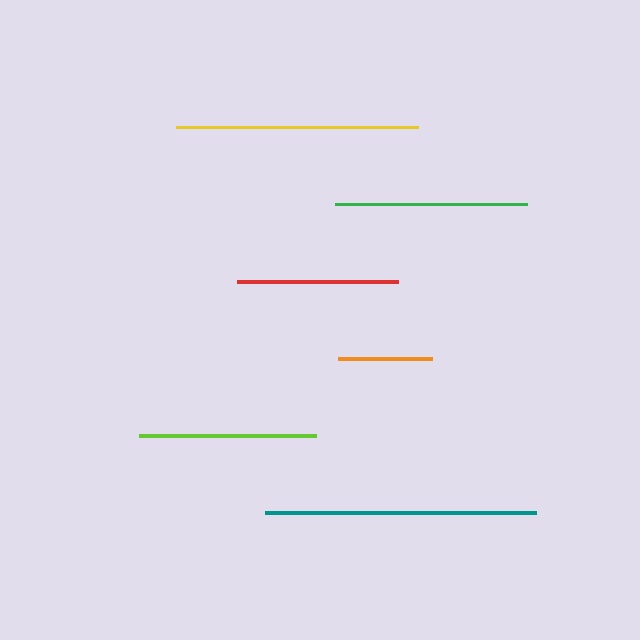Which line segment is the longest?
The teal line is the longest at approximately 271 pixels.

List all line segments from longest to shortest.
From longest to shortest: teal, yellow, green, lime, red, orange.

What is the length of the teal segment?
The teal segment is approximately 271 pixels long.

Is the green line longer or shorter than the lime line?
The green line is longer than the lime line.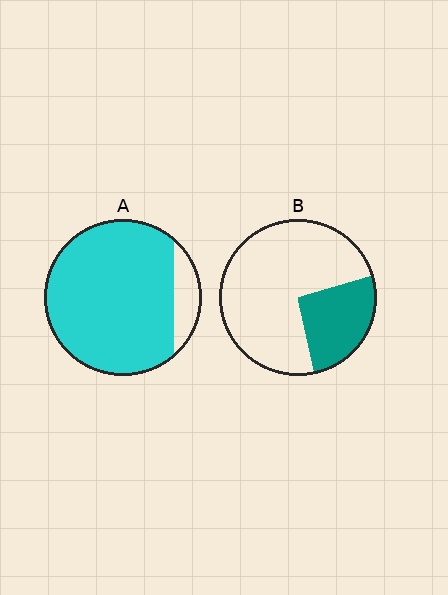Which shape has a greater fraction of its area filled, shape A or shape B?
Shape A.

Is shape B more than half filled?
No.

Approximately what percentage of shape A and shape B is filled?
A is approximately 90% and B is approximately 25%.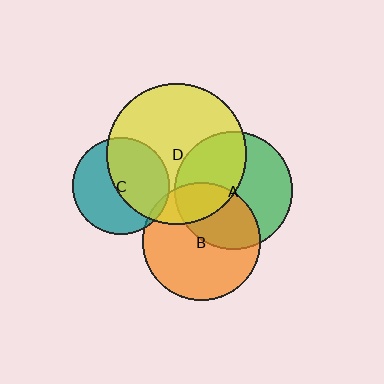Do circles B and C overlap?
Yes.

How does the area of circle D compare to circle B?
Approximately 1.4 times.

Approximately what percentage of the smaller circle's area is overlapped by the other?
Approximately 5%.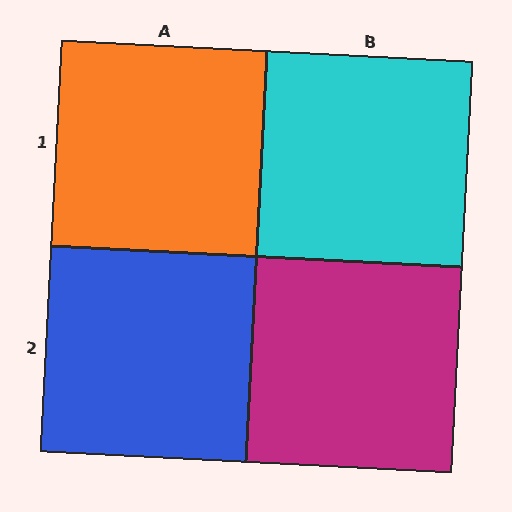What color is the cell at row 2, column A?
Blue.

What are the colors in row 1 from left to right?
Orange, cyan.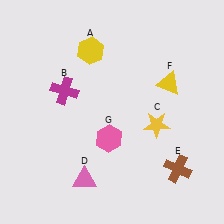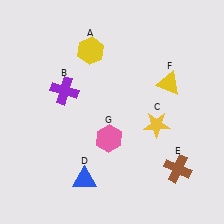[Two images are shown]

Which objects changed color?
B changed from magenta to purple. D changed from pink to blue.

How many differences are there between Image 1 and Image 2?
There are 2 differences between the two images.